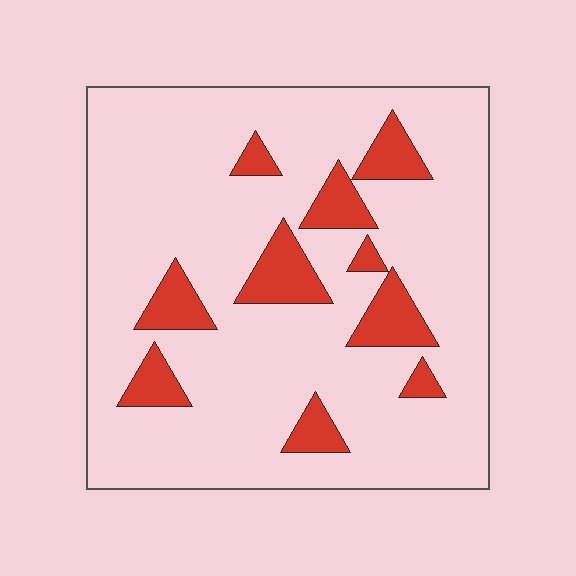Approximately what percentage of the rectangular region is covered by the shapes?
Approximately 15%.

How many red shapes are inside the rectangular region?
10.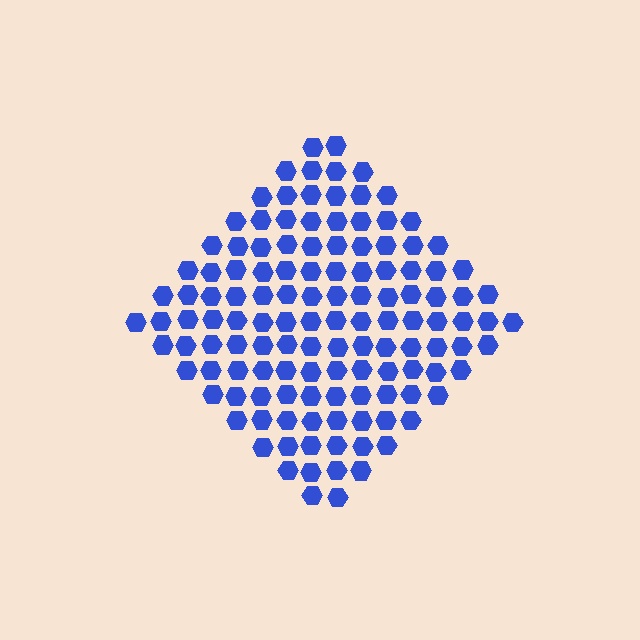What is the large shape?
The large shape is a diamond.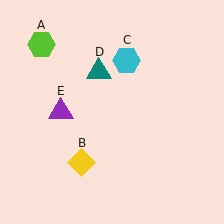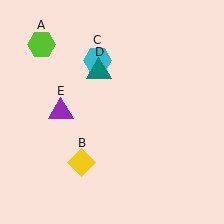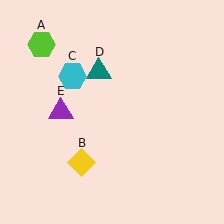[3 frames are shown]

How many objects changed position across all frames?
1 object changed position: cyan hexagon (object C).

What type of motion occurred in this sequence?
The cyan hexagon (object C) rotated counterclockwise around the center of the scene.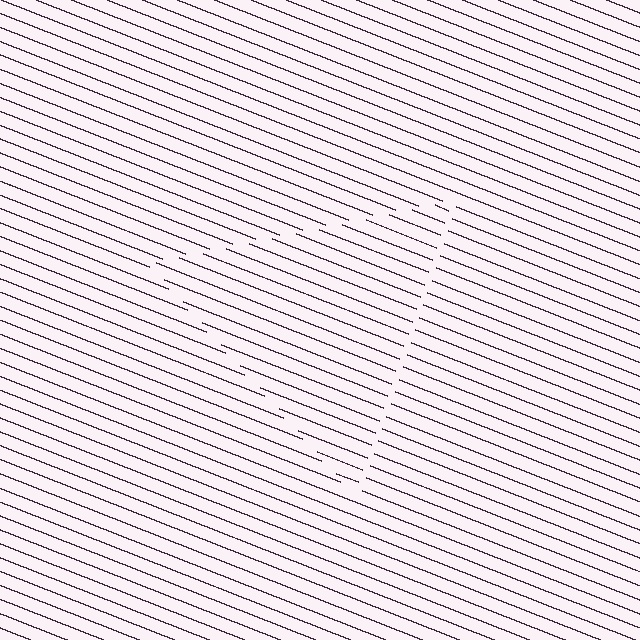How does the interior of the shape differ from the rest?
The interior of the shape contains the same grating, shifted by half a period — the contour is defined by the phase discontinuity where line-ends from the inner and outer gratings abut.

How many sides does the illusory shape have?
3 sides — the line-ends trace a triangle.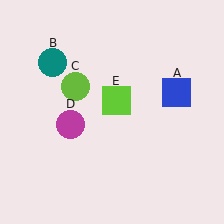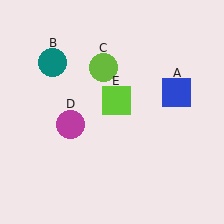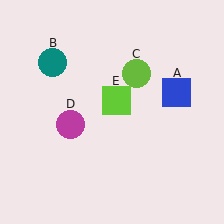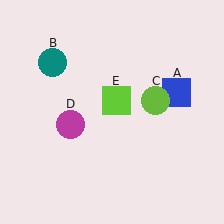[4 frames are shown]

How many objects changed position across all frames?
1 object changed position: lime circle (object C).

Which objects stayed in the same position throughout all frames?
Blue square (object A) and teal circle (object B) and magenta circle (object D) and lime square (object E) remained stationary.